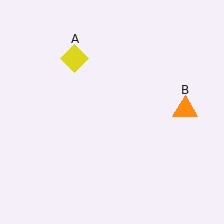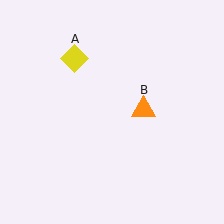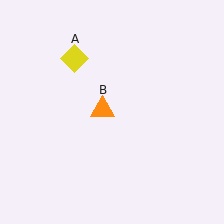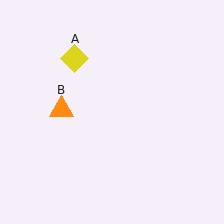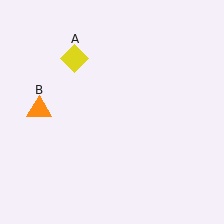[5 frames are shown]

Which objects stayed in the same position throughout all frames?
Yellow diamond (object A) remained stationary.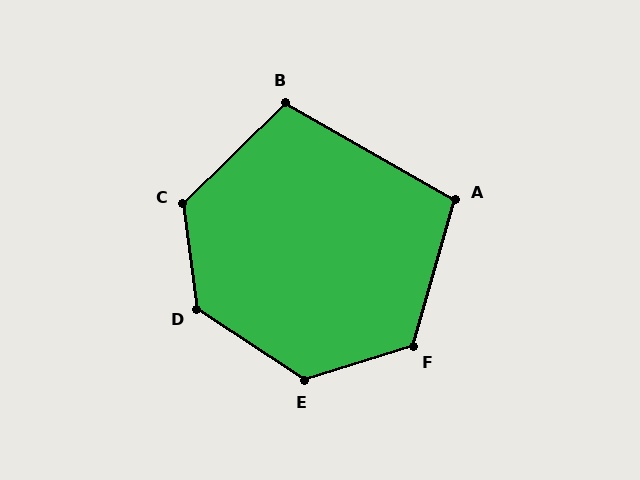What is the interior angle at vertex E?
Approximately 129 degrees (obtuse).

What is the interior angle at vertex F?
Approximately 124 degrees (obtuse).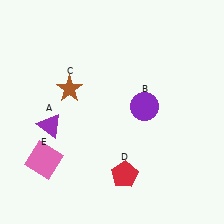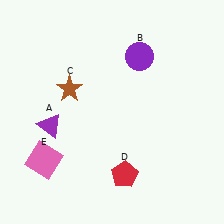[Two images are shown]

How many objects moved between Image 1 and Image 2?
1 object moved between the two images.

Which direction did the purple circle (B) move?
The purple circle (B) moved up.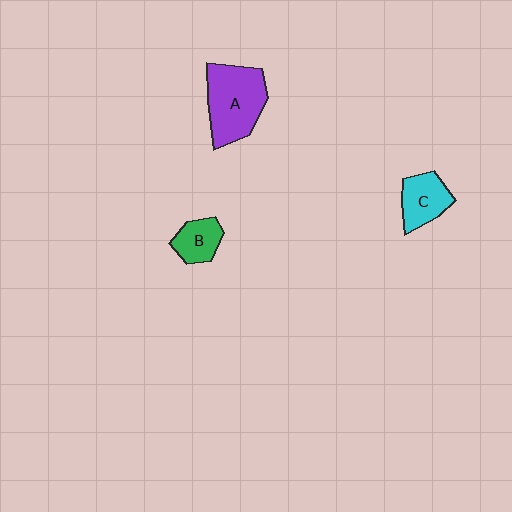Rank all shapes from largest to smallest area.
From largest to smallest: A (purple), C (cyan), B (green).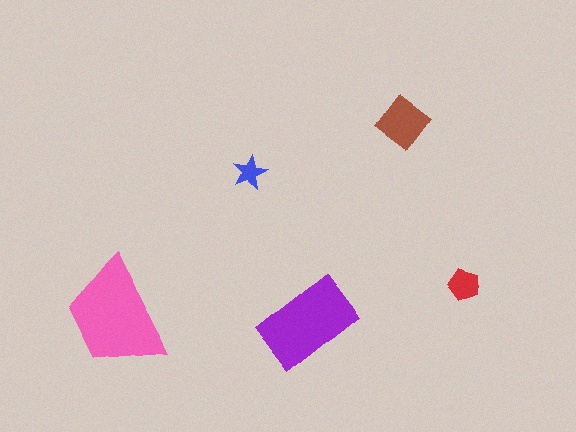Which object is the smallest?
The blue star.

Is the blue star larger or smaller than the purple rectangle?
Smaller.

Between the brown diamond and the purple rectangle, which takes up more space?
The purple rectangle.